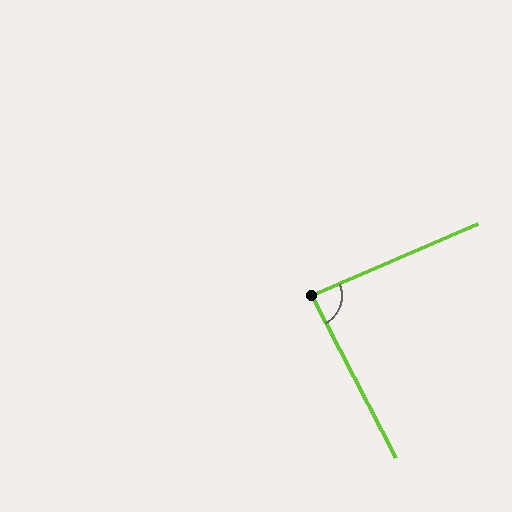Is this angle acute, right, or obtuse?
It is approximately a right angle.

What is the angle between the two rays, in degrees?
Approximately 86 degrees.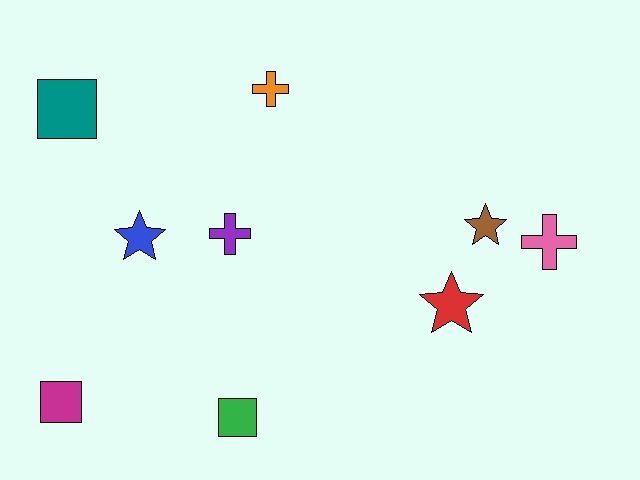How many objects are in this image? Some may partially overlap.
There are 9 objects.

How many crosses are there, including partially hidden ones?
There are 3 crosses.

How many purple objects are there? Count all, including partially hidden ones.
There is 1 purple object.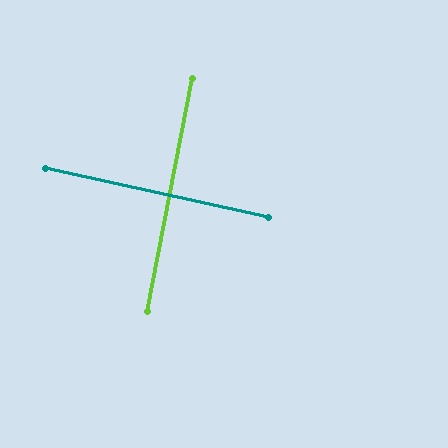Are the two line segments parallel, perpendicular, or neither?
Perpendicular — they meet at approximately 89°.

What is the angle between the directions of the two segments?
Approximately 89 degrees.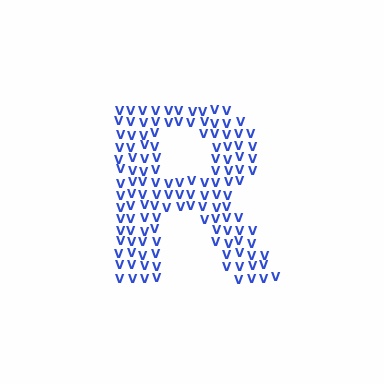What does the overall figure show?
The overall figure shows the letter R.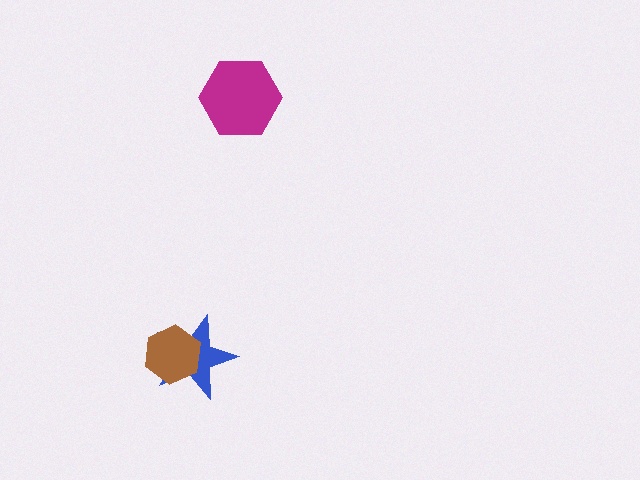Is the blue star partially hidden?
Yes, it is partially covered by another shape.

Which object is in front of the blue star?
The brown hexagon is in front of the blue star.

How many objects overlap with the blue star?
1 object overlaps with the blue star.